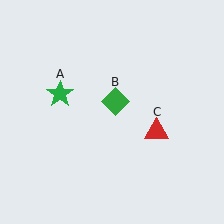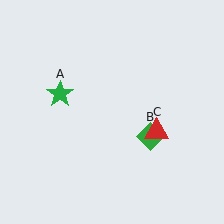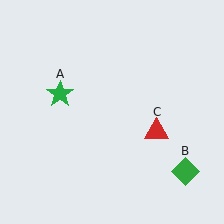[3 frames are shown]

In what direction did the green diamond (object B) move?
The green diamond (object B) moved down and to the right.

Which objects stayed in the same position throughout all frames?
Green star (object A) and red triangle (object C) remained stationary.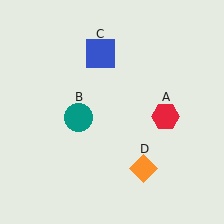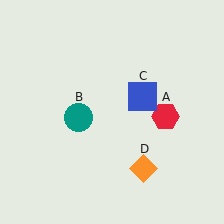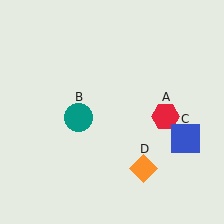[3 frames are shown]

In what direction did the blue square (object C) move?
The blue square (object C) moved down and to the right.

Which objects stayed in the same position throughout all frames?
Red hexagon (object A) and teal circle (object B) and orange diamond (object D) remained stationary.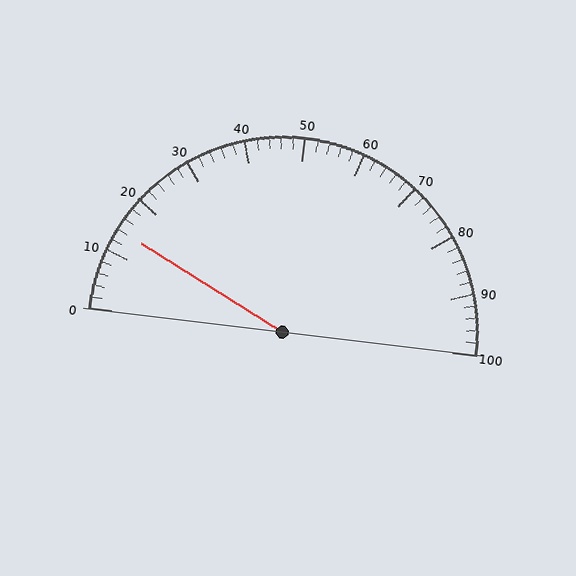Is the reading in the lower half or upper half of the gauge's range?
The reading is in the lower half of the range (0 to 100).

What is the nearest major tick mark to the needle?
The nearest major tick mark is 10.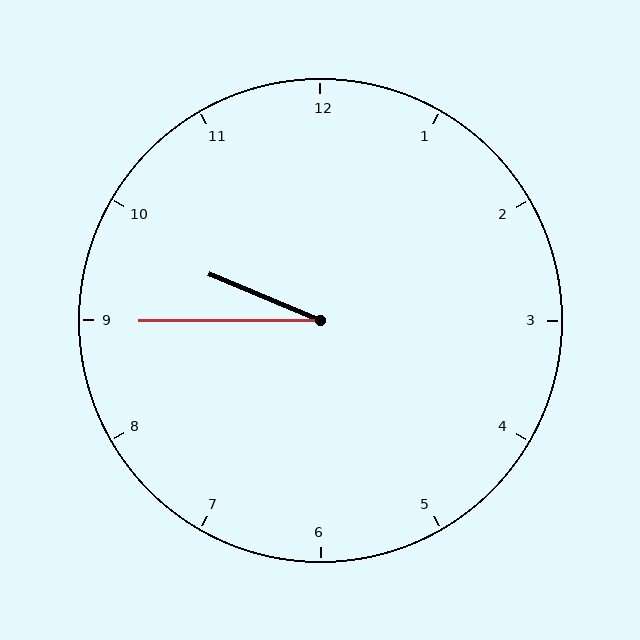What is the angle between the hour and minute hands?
Approximately 22 degrees.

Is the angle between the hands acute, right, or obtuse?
It is acute.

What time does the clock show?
9:45.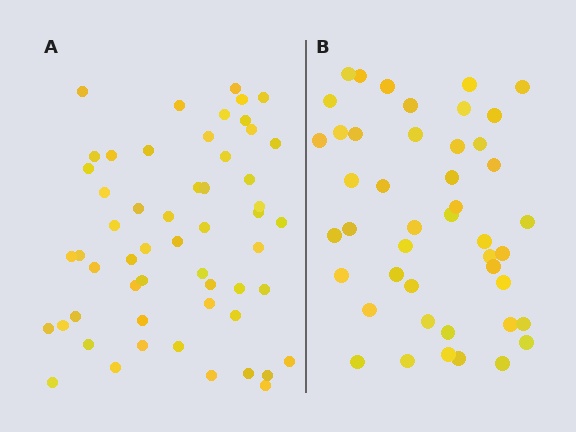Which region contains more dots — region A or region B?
Region A (the left region) has more dots.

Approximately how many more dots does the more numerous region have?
Region A has roughly 10 or so more dots than region B.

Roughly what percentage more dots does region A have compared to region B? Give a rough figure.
About 20% more.